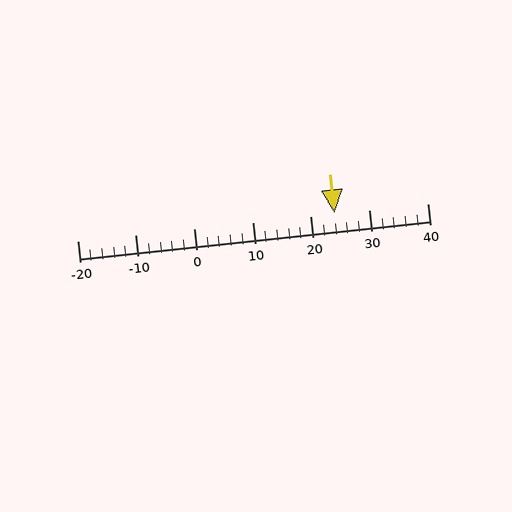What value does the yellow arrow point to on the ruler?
The yellow arrow points to approximately 24.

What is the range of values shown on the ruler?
The ruler shows values from -20 to 40.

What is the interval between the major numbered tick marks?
The major tick marks are spaced 10 units apart.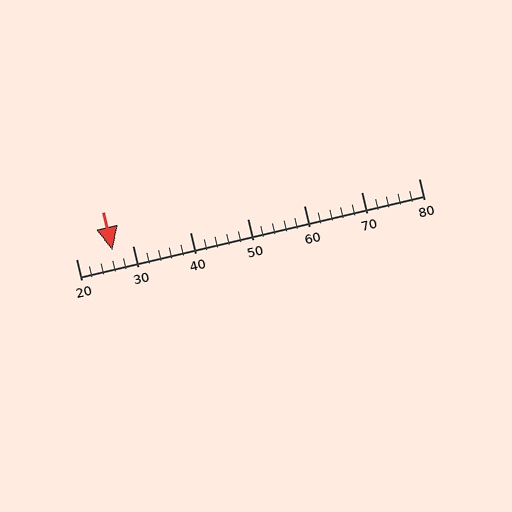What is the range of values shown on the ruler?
The ruler shows values from 20 to 80.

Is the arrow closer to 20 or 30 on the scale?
The arrow is closer to 30.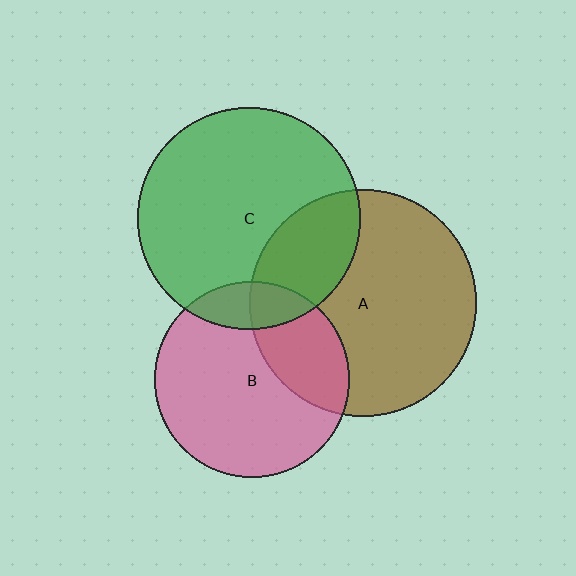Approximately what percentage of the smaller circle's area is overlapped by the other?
Approximately 30%.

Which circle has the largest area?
Circle A (brown).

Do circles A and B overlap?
Yes.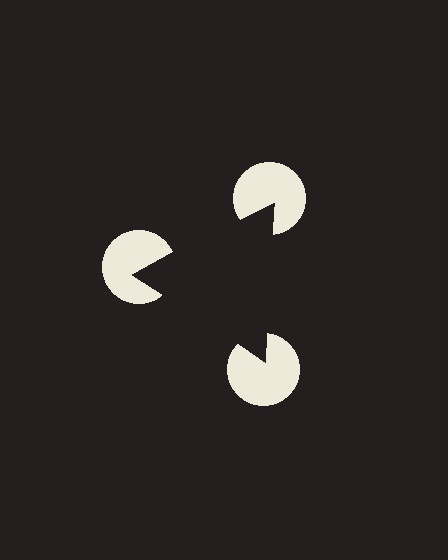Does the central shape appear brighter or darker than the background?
It typically appears slightly darker than the background, even though no actual brightness change is drawn.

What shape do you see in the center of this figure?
An illusory triangle — its edges are inferred from the aligned wedge cuts in the pac-man discs, not physically drawn.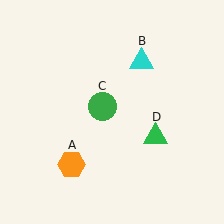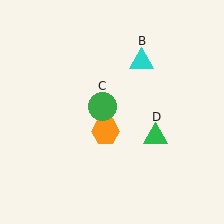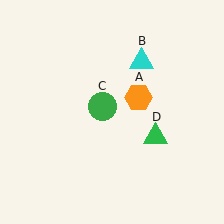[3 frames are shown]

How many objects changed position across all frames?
1 object changed position: orange hexagon (object A).